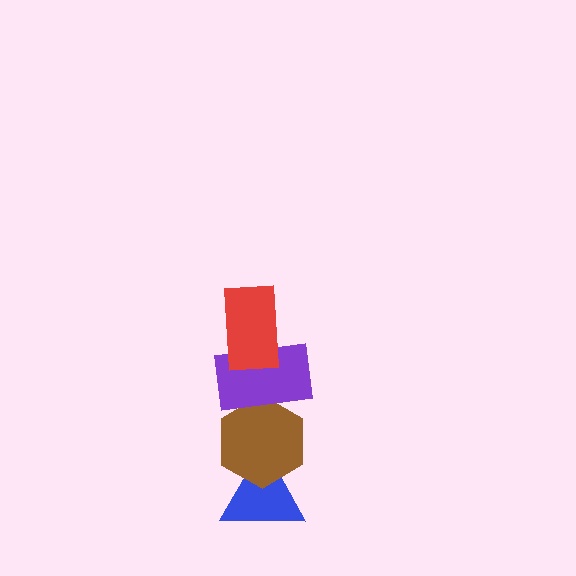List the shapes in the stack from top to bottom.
From top to bottom: the red rectangle, the purple rectangle, the brown hexagon, the blue triangle.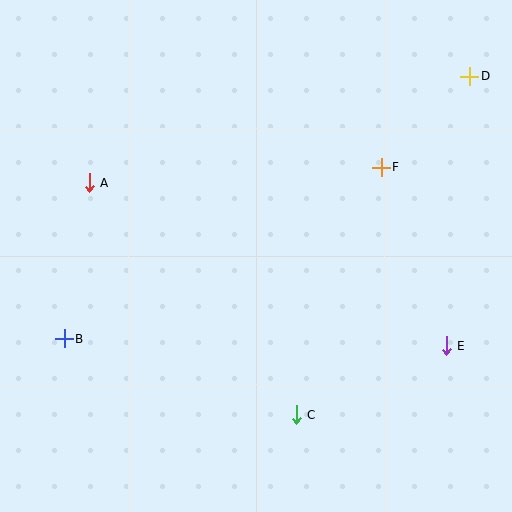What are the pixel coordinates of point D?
Point D is at (470, 76).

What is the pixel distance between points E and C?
The distance between E and C is 165 pixels.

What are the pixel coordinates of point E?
Point E is at (446, 346).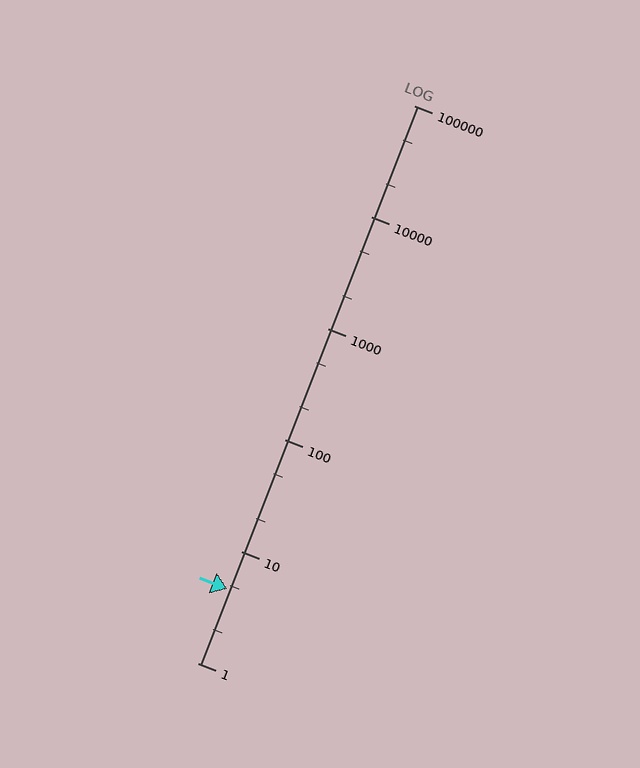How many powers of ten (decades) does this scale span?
The scale spans 5 decades, from 1 to 100000.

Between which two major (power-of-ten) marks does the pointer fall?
The pointer is between 1 and 10.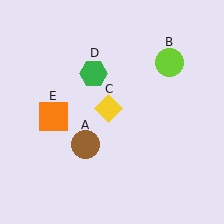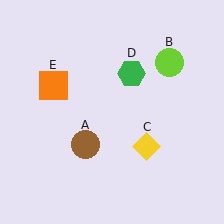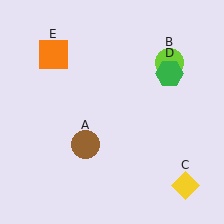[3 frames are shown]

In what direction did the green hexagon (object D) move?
The green hexagon (object D) moved right.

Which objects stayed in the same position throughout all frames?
Brown circle (object A) and lime circle (object B) remained stationary.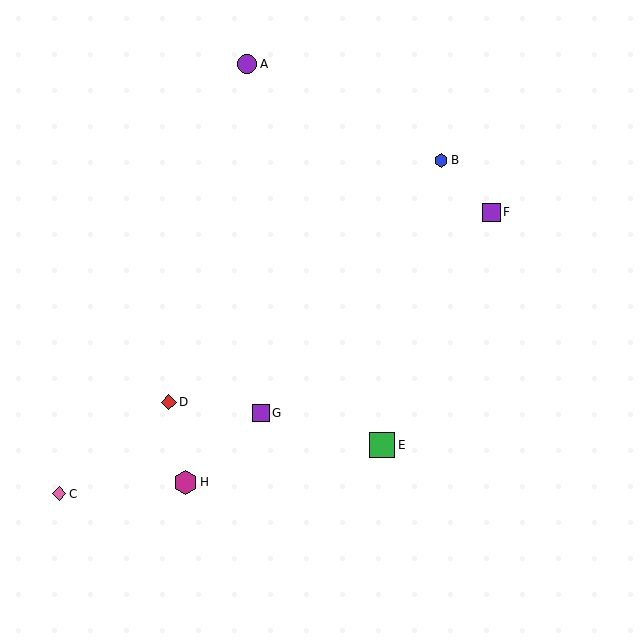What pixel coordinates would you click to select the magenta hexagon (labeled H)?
Click at (185, 482) to select the magenta hexagon H.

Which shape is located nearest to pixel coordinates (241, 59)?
The purple circle (labeled A) at (247, 64) is nearest to that location.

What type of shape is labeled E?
Shape E is a green square.